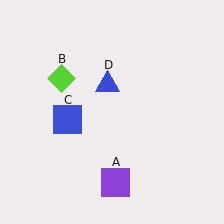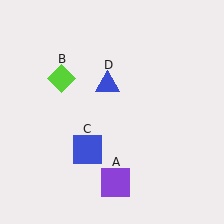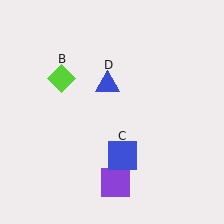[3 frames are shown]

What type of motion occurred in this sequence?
The blue square (object C) rotated counterclockwise around the center of the scene.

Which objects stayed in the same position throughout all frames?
Purple square (object A) and lime diamond (object B) and blue triangle (object D) remained stationary.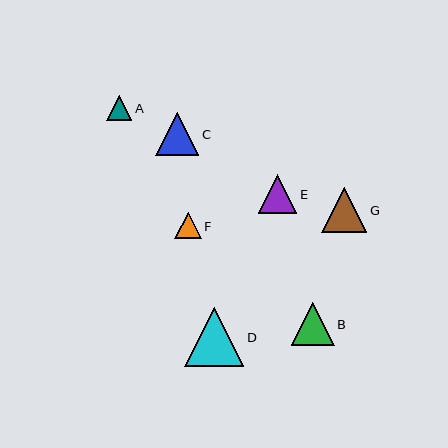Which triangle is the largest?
Triangle D is the largest with a size of approximately 60 pixels.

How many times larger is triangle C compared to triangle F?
Triangle C is approximately 1.6 times the size of triangle F.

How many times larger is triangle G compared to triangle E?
Triangle G is approximately 1.2 times the size of triangle E.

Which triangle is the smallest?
Triangle A is the smallest with a size of approximately 25 pixels.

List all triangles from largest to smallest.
From largest to smallest: D, G, C, B, E, F, A.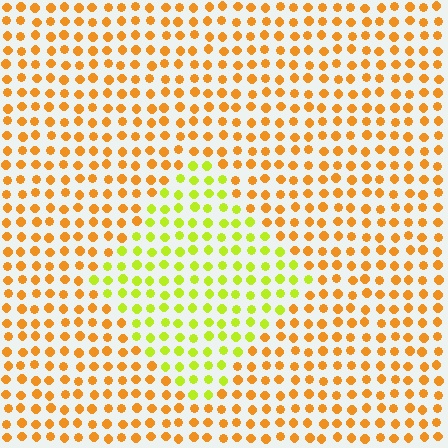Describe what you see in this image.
The image is filled with small orange elements in a uniform arrangement. A diamond-shaped region is visible where the elements are tinted to a slightly different hue, forming a subtle color boundary.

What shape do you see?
I see a diamond.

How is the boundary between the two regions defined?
The boundary is defined purely by a slight shift in hue (about 44 degrees). Spacing, size, and orientation are identical on both sides.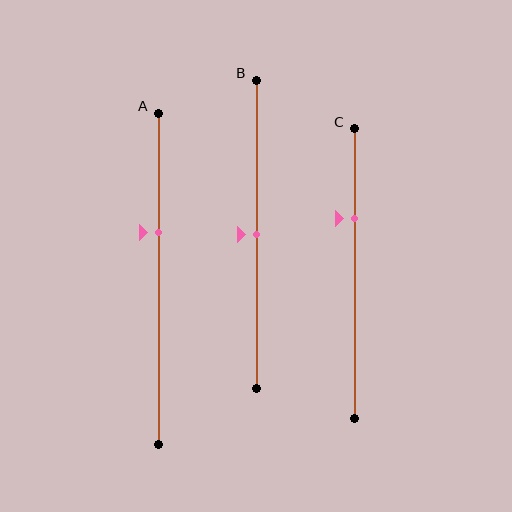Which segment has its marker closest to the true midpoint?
Segment B has its marker closest to the true midpoint.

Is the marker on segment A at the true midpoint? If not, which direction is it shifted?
No, the marker on segment A is shifted upward by about 14% of the segment length.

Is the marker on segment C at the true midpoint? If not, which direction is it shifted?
No, the marker on segment C is shifted upward by about 19% of the segment length.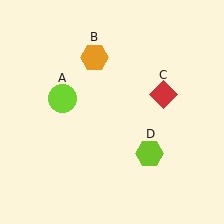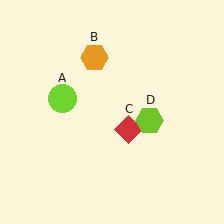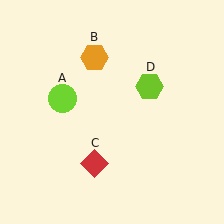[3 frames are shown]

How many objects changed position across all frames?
2 objects changed position: red diamond (object C), lime hexagon (object D).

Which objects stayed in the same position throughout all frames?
Lime circle (object A) and orange hexagon (object B) remained stationary.